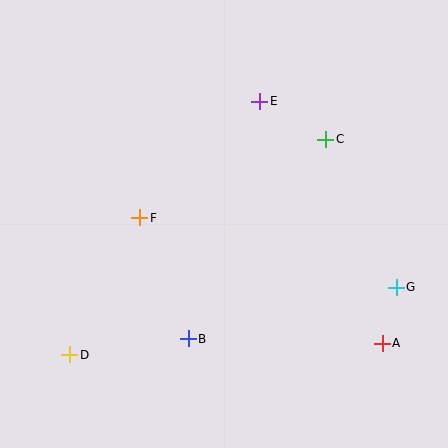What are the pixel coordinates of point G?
Point G is at (396, 287).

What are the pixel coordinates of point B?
Point B is at (188, 339).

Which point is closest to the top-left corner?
Point F is closest to the top-left corner.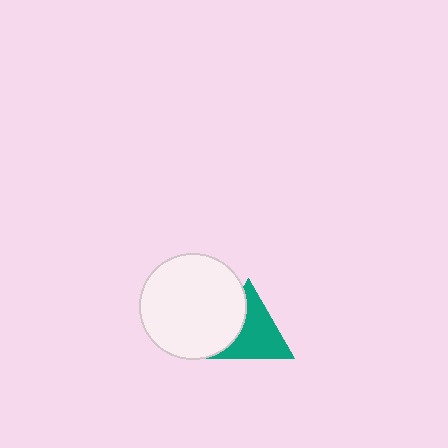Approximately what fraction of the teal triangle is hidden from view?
Roughly 31% of the teal triangle is hidden behind the white circle.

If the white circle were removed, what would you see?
You would see the complete teal triangle.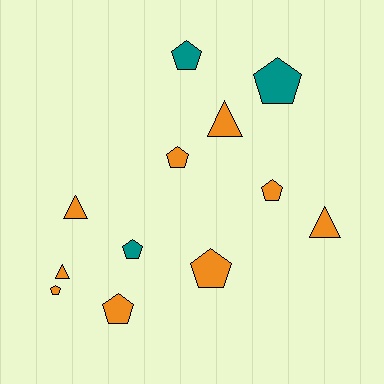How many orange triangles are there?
There are 4 orange triangles.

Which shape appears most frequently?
Pentagon, with 8 objects.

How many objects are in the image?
There are 12 objects.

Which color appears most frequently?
Orange, with 9 objects.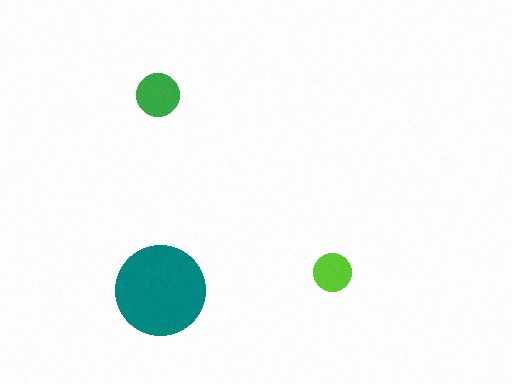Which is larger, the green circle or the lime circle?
The green one.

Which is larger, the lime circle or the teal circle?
The teal one.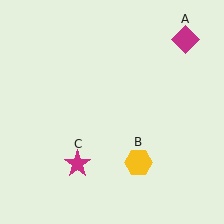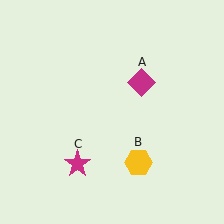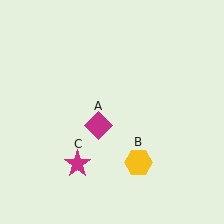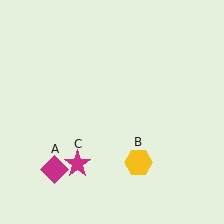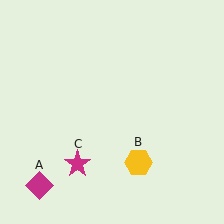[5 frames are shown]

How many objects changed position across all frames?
1 object changed position: magenta diamond (object A).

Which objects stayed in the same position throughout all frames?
Yellow hexagon (object B) and magenta star (object C) remained stationary.